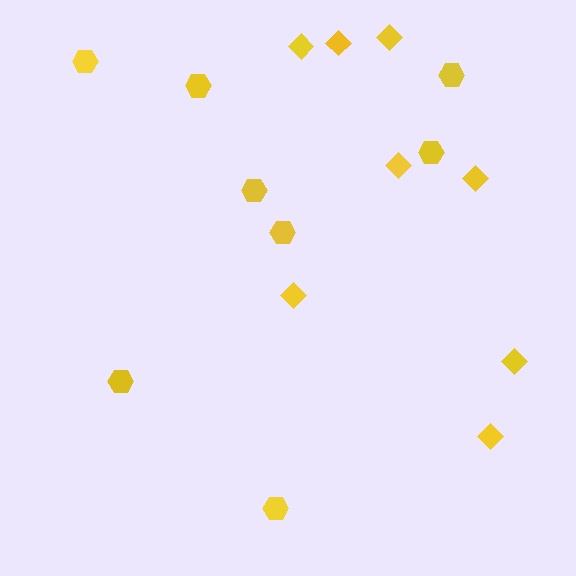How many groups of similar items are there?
There are 2 groups: one group of hexagons (8) and one group of diamonds (8).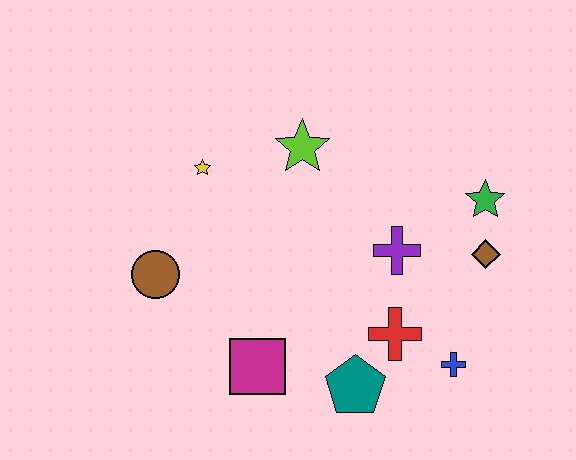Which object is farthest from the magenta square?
The green star is farthest from the magenta square.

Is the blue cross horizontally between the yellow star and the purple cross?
No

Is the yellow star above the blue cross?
Yes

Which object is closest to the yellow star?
The lime star is closest to the yellow star.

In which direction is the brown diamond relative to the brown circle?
The brown diamond is to the right of the brown circle.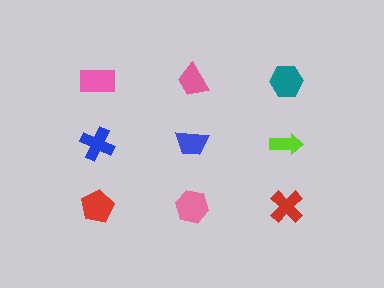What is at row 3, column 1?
A red pentagon.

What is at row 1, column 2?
A pink trapezoid.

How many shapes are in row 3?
3 shapes.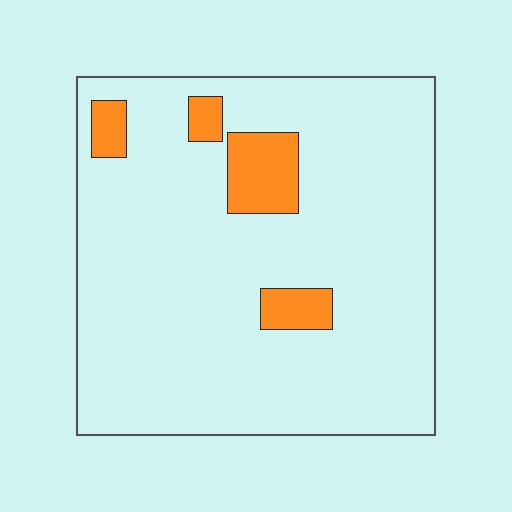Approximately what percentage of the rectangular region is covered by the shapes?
Approximately 10%.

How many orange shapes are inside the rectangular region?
4.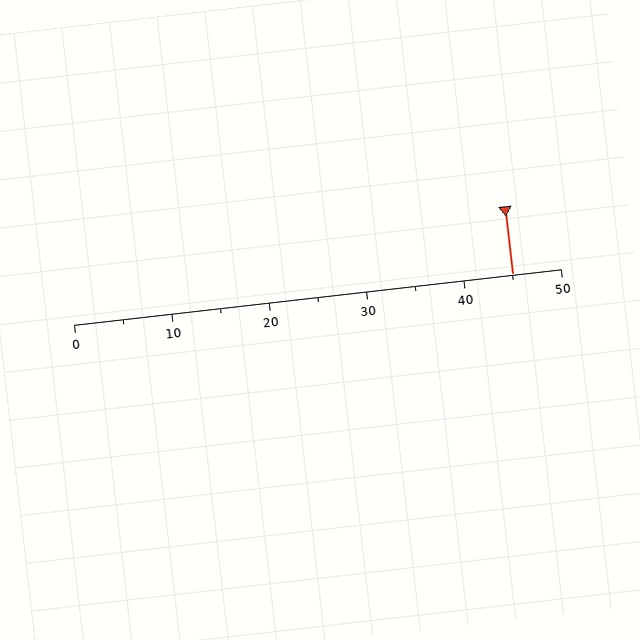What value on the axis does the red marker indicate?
The marker indicates approximately 45.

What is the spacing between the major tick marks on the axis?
The major ticks are spaced 10 apart.